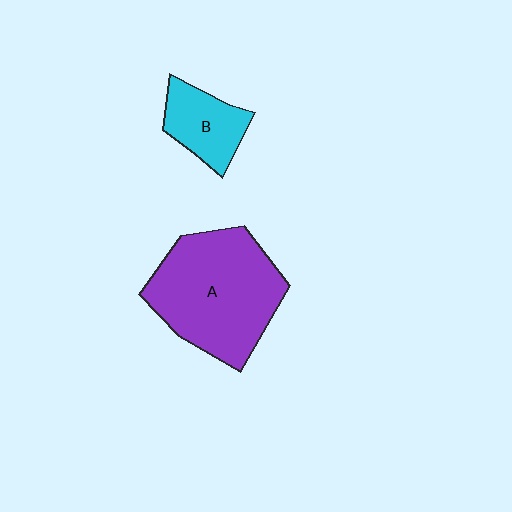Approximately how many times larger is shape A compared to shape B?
Approximately 2.6 times.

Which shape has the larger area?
Shape A (purple).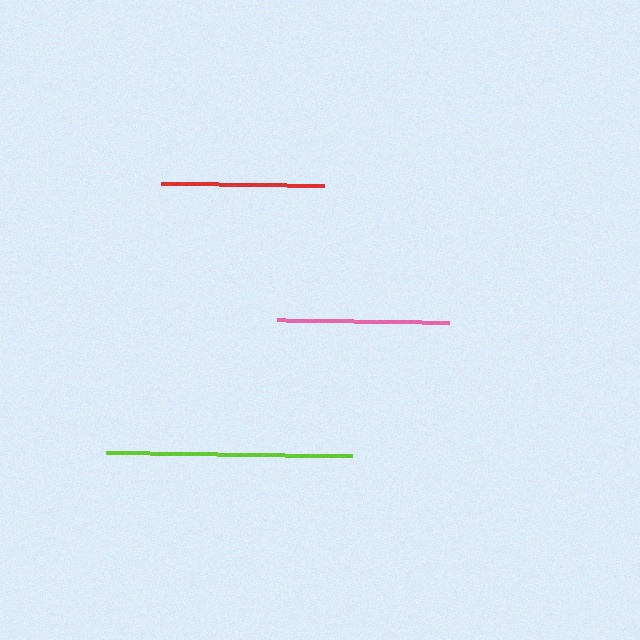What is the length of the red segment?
The red segment is approximately 163 pixels long.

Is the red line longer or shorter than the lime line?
The lime line is longer than the red line.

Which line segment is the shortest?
The red line is the shortest at approximately 163 pixels.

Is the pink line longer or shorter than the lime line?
The lime line is longer than the pink line.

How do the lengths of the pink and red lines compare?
The pink and red lines are approximately the same length.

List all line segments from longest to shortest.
From longest to shortest: lime, pink, red.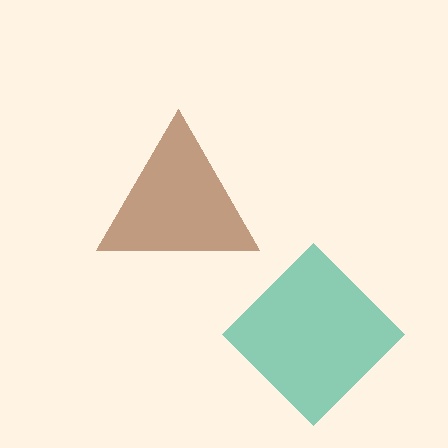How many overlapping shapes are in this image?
There are 2 overlapping shapes in the image.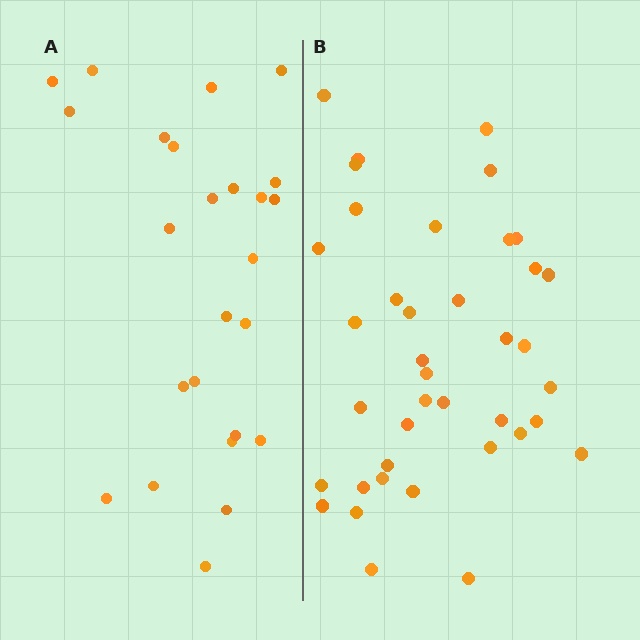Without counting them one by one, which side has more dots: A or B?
Region B (the right region) has more dots.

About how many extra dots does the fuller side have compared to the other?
Region B has approximately 15 more dots than region A.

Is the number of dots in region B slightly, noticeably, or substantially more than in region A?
Region B has substantially more. The ratio is roughly 1.6 to 1.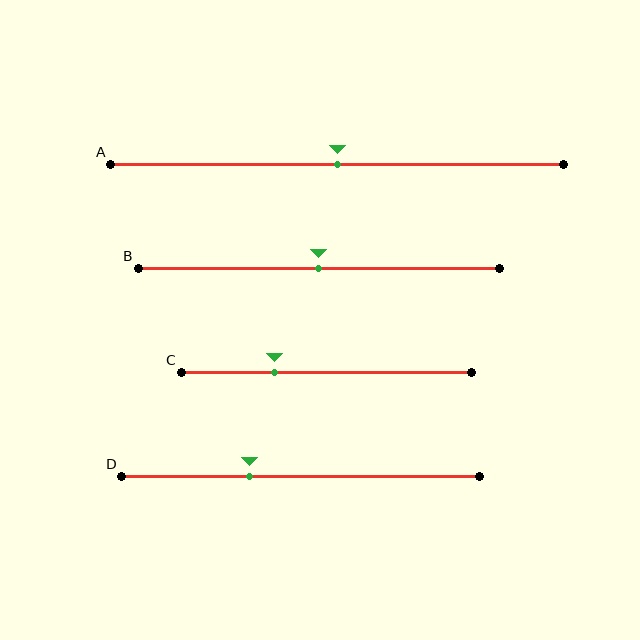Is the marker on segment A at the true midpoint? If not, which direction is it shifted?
Yes, the marker on segment A is at the true midpoint.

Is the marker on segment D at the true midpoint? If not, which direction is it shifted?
No, the marker on segment D is shifted to the left by about 14% of the segment length.